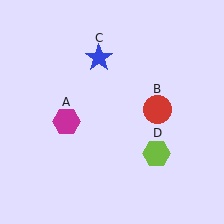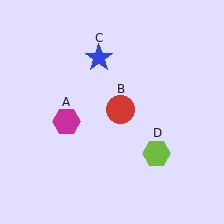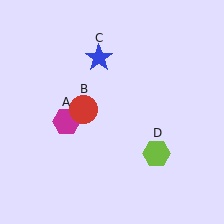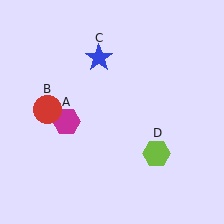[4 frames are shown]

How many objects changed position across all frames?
1 object changed position: red circle (object B).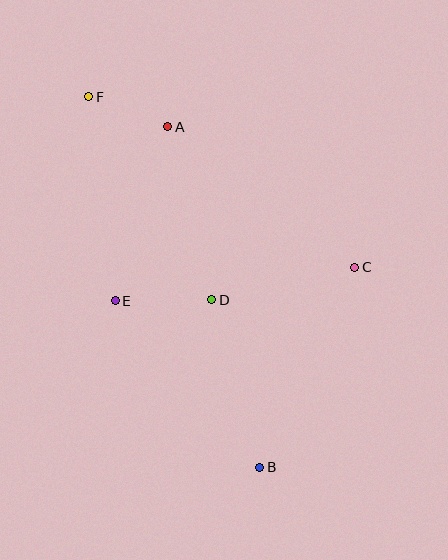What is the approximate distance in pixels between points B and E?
The distance between B and E is approximately 221 pixels.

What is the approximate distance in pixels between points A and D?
The distance between A and D is approximately 179 pixels.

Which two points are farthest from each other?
Points B and F are farthest from each other.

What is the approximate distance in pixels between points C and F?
The distance between C and F is approximately 316 pixels.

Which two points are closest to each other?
Points A and F are closest to each other.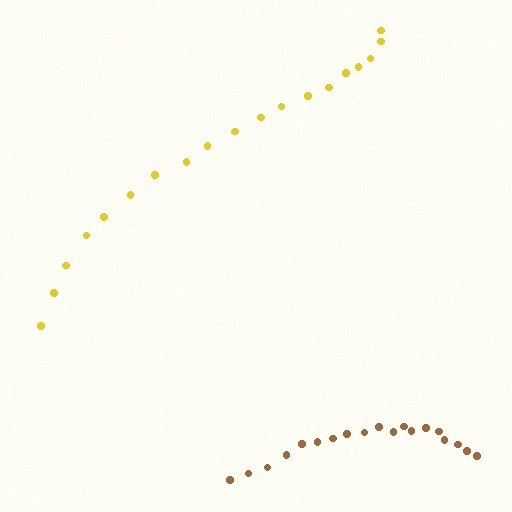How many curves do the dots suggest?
There are 2 distinct paths.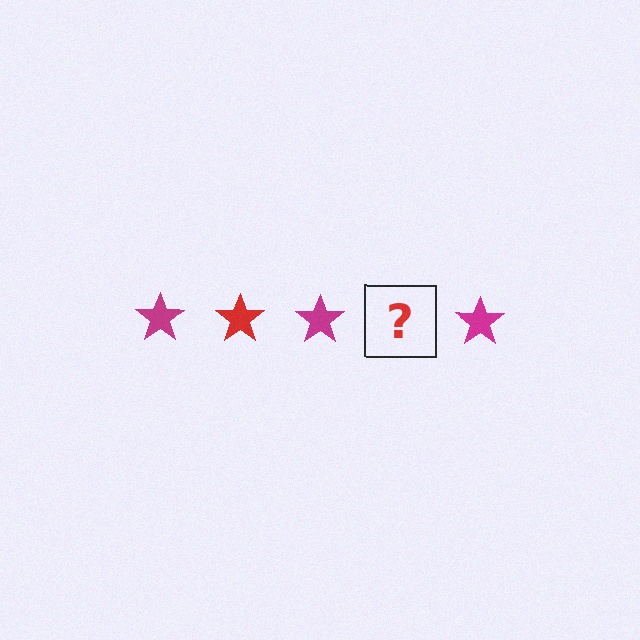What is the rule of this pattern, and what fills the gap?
The rule is that the pattern cycles through magenta, red stars. The gap should be filled with a red star.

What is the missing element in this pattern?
The missing element is a red star.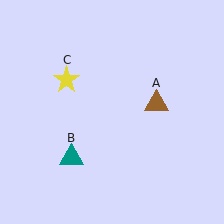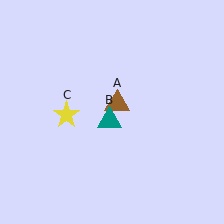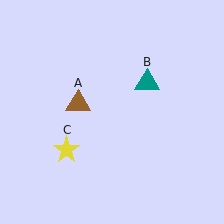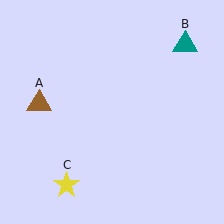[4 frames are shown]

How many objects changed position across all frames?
3 objects changed position: brown triangle (object A), teal triangle (object B), yellow star (object C).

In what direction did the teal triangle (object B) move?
The teal triangle (object B) moved up and to the right.